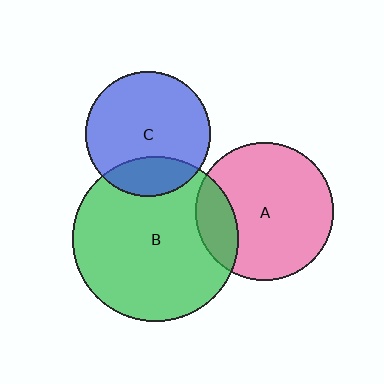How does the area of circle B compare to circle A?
Approximately 1.4 times.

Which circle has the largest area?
Circle B (green).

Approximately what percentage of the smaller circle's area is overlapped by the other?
Approximately 20%.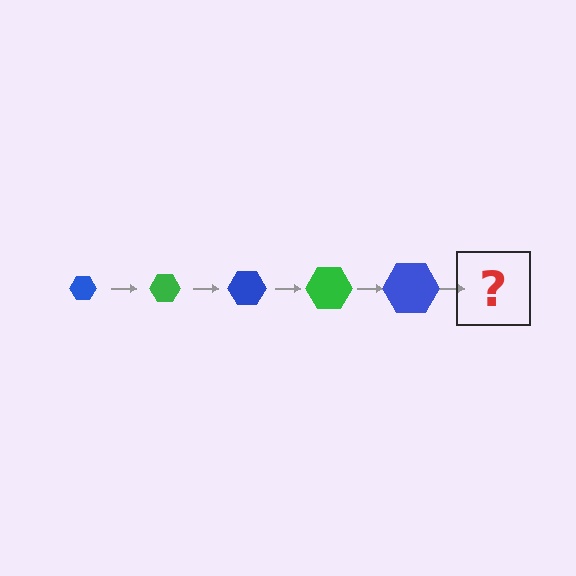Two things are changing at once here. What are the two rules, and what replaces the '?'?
The two rules are that the hexagon grows larger each step and the color cycles through blue and green. The '?' should be a green hexagon, larger than the previous one.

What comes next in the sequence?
The next element should be a green hexagon, larger than the previous one.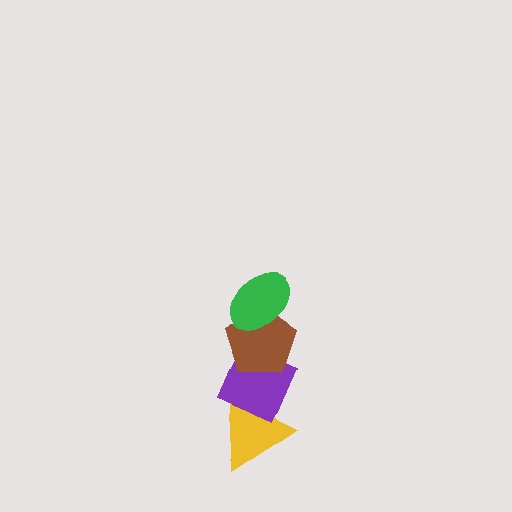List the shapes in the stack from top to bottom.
From top to bottom: the green ellipse, the brown pentagon, the purple diamond, the yellow triangle.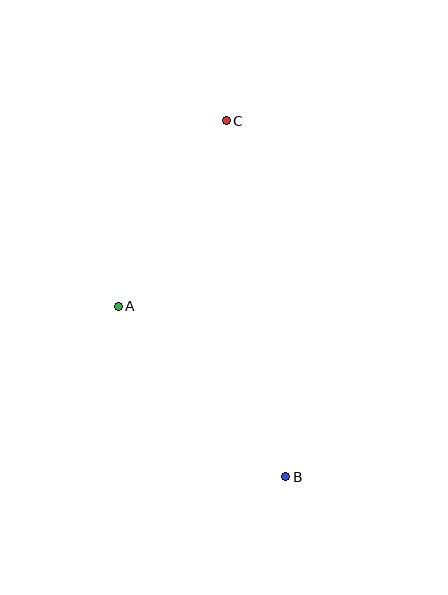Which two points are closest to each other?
Points A and C are closest to each other.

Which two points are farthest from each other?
Points B and C are farthest from each other.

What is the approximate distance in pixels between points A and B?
The distance between A and B is approximately 239 pixels.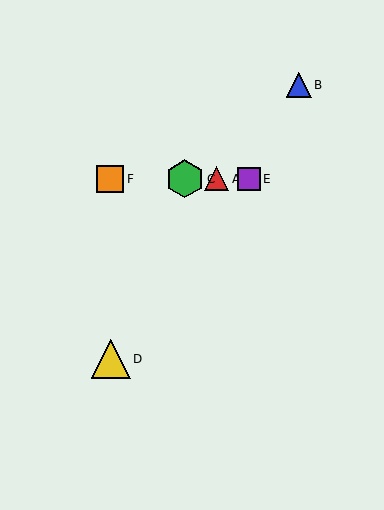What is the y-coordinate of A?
Object A is at y≈179.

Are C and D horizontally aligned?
No, C is at y≈179 and D is at y≈359.